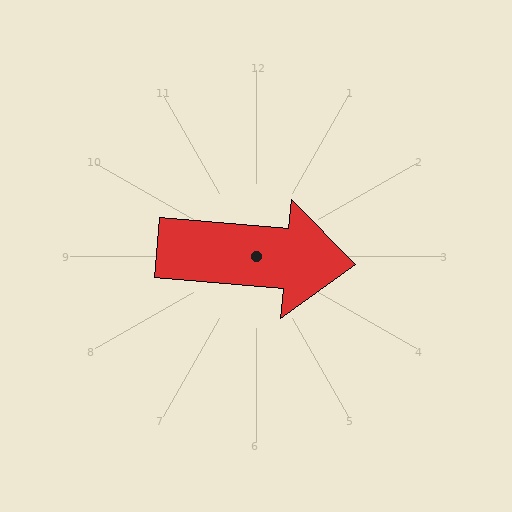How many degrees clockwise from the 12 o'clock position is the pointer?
Approximately 95 degrees.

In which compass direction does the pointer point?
East.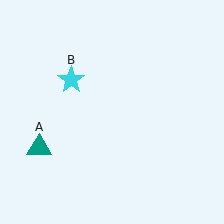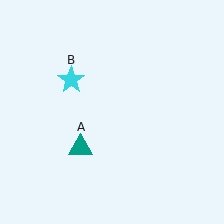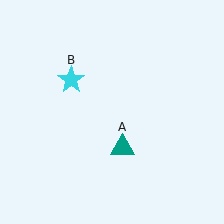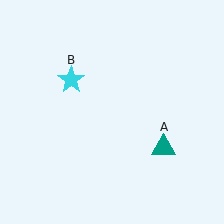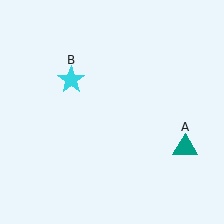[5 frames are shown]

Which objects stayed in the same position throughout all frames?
Cyan star (object B) remained stationary.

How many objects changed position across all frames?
1 object changed position: teal triangle (object A).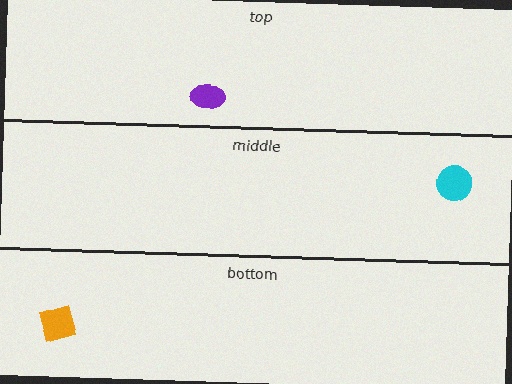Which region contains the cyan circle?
The middle region.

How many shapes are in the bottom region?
1.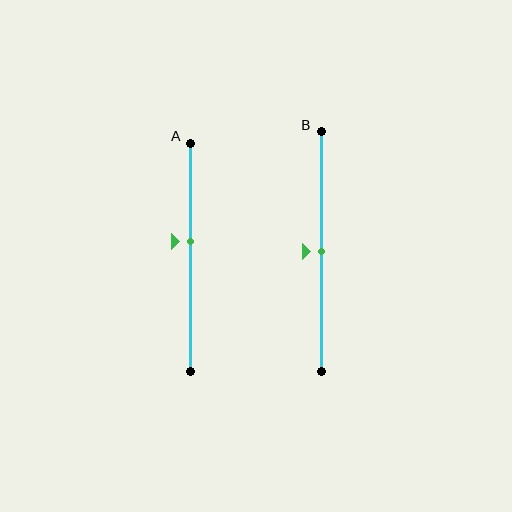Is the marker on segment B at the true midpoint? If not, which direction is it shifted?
Yes, the marker on segment B is at the true midpoint.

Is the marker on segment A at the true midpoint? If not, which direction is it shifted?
No, the marker on segment A is shifted upward by about 7% of the segment length.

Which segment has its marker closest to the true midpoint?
Segment B has its marker closest to the true midpoint.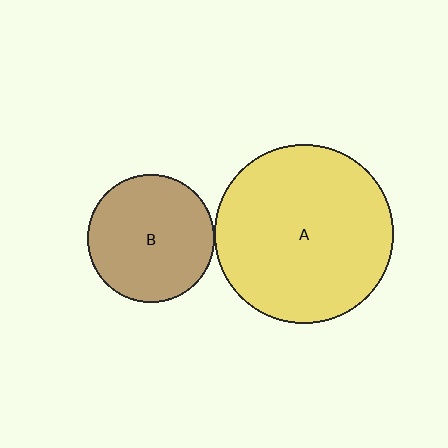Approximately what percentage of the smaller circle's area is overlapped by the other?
Approximately 5%.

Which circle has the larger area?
Circle A (yellow).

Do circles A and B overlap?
Yes.